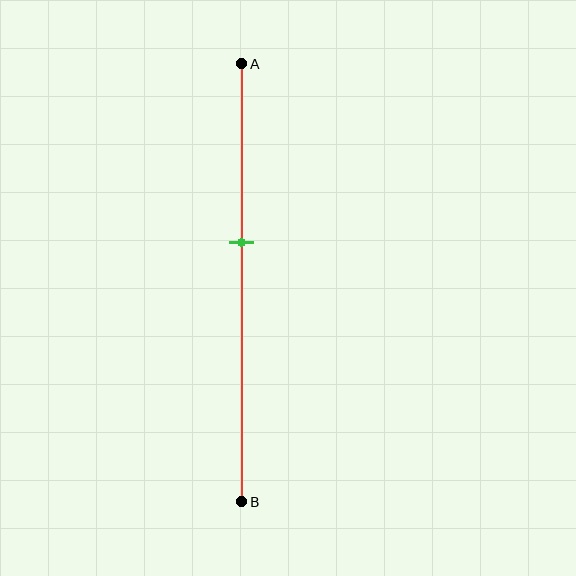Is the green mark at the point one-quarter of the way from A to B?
No, the mark is at about 40% from A, not at the 25% one-quarter point.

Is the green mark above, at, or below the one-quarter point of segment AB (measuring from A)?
The green mark is below the one-quarter point of segment AB.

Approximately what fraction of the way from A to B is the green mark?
The green mark is approximately 40% of the way from A to B.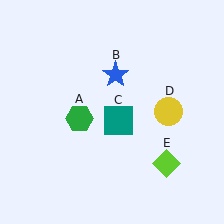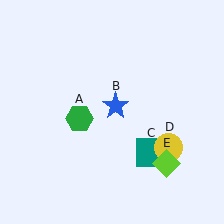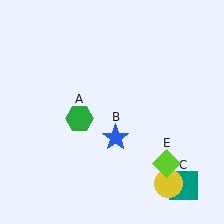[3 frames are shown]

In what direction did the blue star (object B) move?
The blue star (object B) moved down.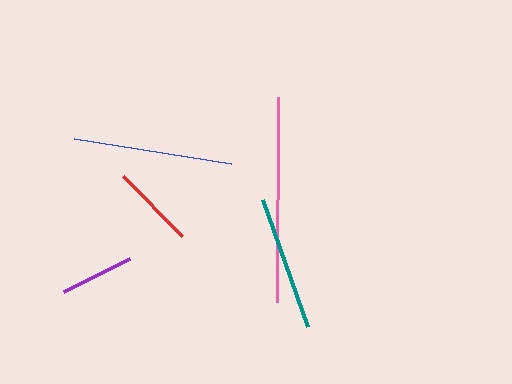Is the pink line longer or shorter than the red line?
The pink line is longer than the red line.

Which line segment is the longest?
The pink line is the longest at approximately 205 pixels.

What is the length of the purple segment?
The purple segment is approximately 74 pixels long.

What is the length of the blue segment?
The blue segment is approximately 159 pixels long.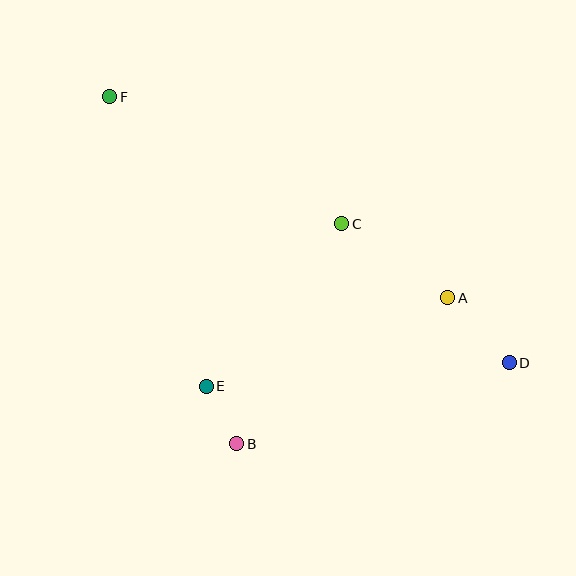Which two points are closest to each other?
Points B and E are closest to each other.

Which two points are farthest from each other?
Points D and F are farthest from each other.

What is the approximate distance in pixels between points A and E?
The distance between A and E is approximately 258 pixels.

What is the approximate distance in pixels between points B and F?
The distance between B and F is approximately 369 pixels.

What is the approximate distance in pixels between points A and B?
The distance between A and B is approximately 257 pixels.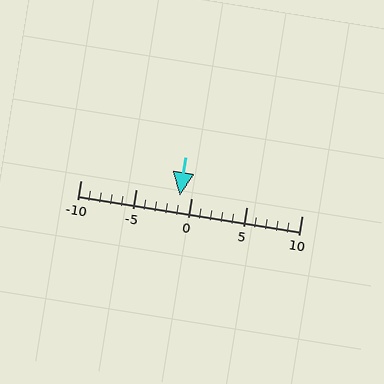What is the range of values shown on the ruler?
The ruler shows values from -10 to 10.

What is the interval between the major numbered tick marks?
The major tick marks are spaced 5 units apart.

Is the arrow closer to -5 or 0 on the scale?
The arrow is closer to 0.